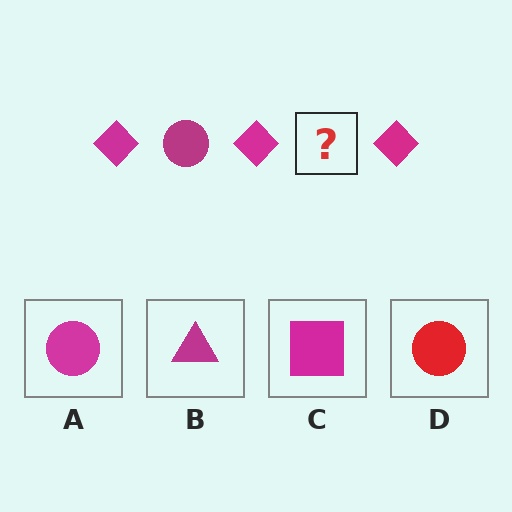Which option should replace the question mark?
Option A.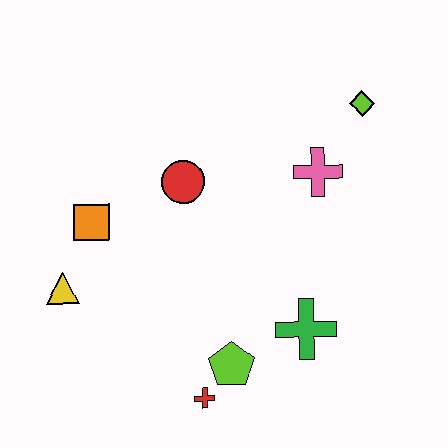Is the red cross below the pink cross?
Yes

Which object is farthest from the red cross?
The lime diamond is farthest from the red cross.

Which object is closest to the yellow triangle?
The orange square is closest to the yellow triangle.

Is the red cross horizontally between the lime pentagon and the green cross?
No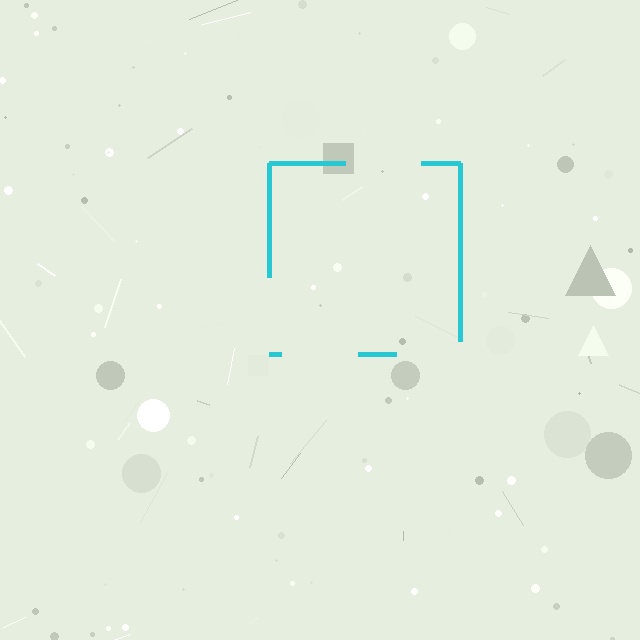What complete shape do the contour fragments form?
The contour fragments form a square.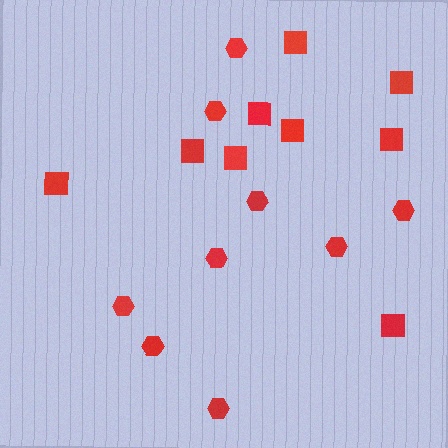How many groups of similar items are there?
There are 2 groups: one group of squares (9) and one group of hexagons (9).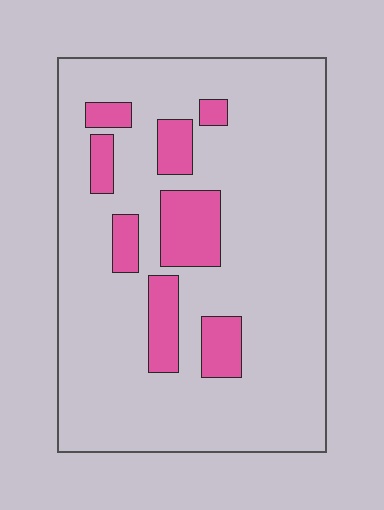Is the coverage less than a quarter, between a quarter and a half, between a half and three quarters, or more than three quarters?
Less than a quarter.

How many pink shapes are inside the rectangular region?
8.